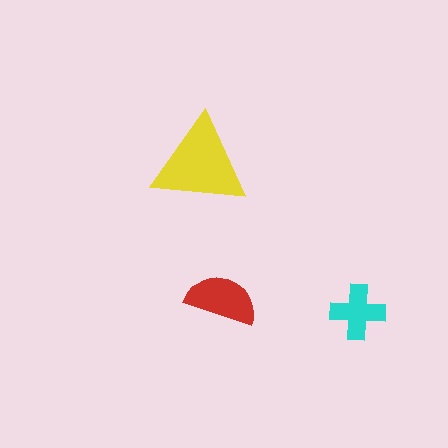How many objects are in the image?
There are 3 objects in the image.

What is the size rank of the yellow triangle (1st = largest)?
1st.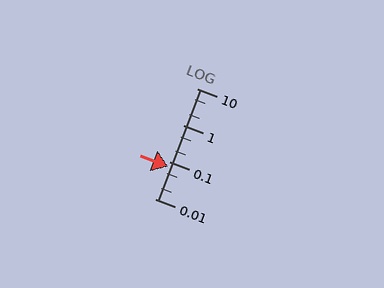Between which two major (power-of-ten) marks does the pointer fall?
The pointer is between 0.01 and 0.1.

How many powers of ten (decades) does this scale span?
The scale spans 3 decades, from 0.01 to 10.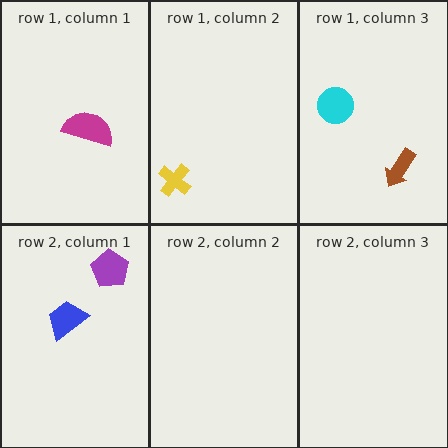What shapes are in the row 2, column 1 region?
The blue trapezoid, the purple pentagon.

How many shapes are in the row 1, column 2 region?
1.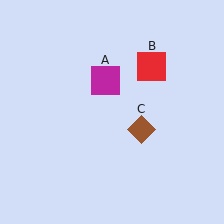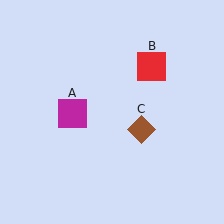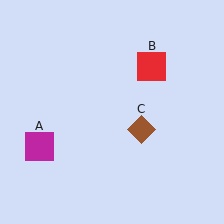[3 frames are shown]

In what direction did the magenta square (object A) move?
The magenta square (object A) moved down and to the left.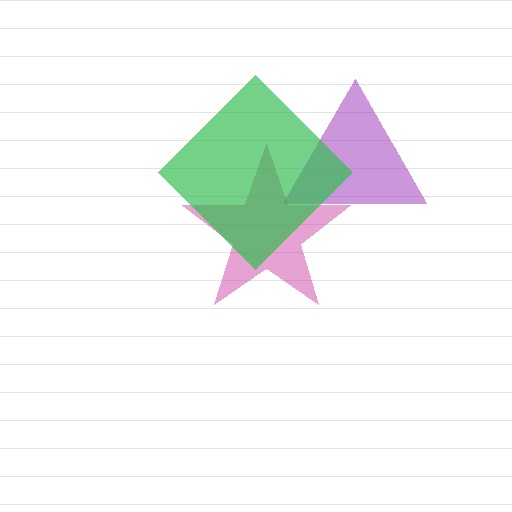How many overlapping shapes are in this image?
There are 3 overlapping shapes in the image.